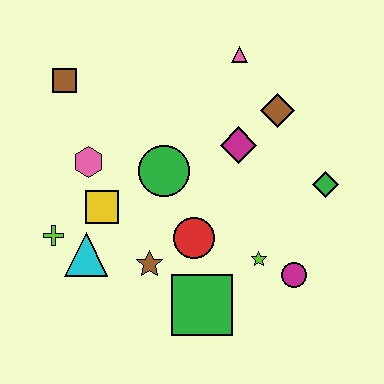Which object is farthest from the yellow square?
The green diamond is farthest from the yellow square.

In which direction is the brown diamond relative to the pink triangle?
The brown diamond is below the pink triangle.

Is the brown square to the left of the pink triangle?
Yes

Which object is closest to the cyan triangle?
The lime cross is closest to the cyan triangle.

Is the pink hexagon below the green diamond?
No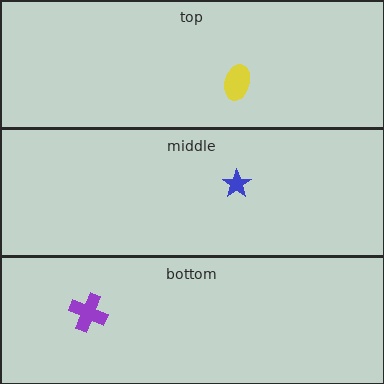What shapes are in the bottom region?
The purple cross.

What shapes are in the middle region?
The blue star.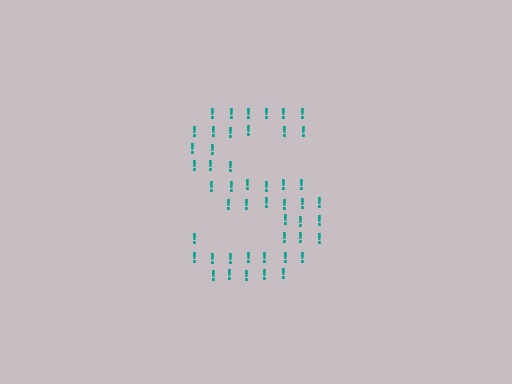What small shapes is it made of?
It is made of small exclamation marks.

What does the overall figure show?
The overall figure shows the letter S.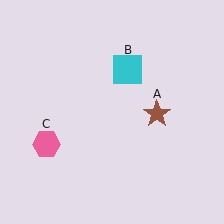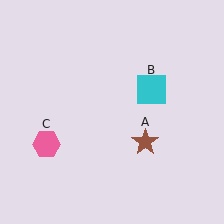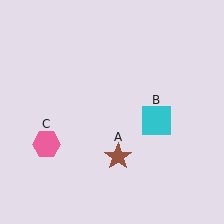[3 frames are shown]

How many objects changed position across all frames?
2 objects changed position: brown star (object A), cyan square (object B).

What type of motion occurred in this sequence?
The brown star (object A), cyan square (object B) rotated clockwise around the center of the scene.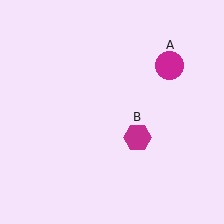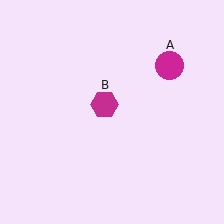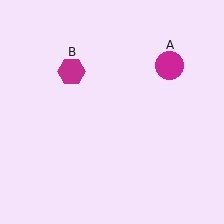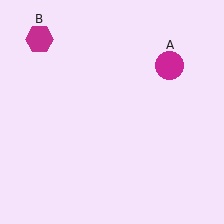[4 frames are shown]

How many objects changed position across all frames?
1 object changed position: magenta hexagon (object B).